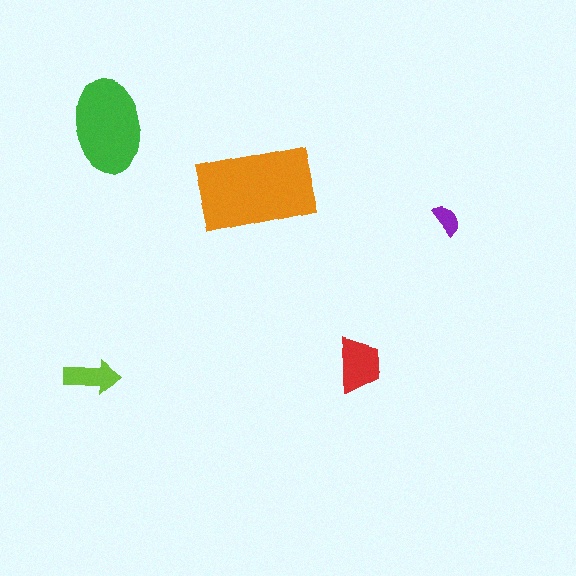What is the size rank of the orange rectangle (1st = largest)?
1st.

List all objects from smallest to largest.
The purple semicircle, the lime arrow, the red trapezoid, the green ellipse, the orange rectangle.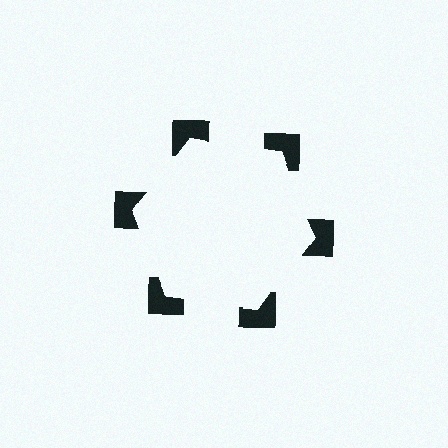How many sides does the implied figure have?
6 sides.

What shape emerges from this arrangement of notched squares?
An illusory hexagon — its edges are inferred from the aligned wedge cuts in the notched squares, not physically drawn.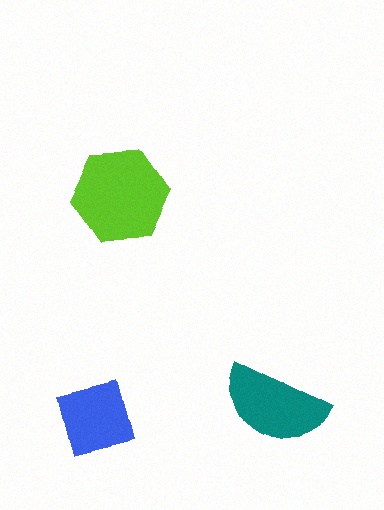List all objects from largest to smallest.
The lime hexagon, the teal semicircle, the blue square.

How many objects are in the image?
There are 3 objects in the image.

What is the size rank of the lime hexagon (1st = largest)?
1st.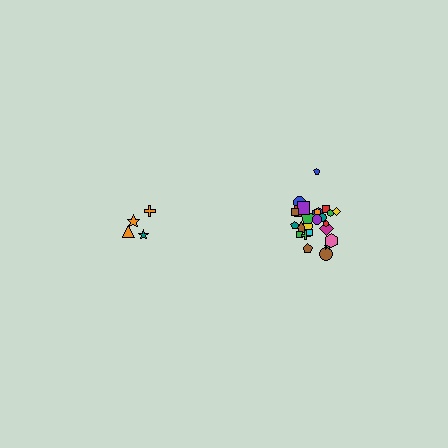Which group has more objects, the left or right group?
The right group.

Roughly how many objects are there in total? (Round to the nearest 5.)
Roughly 30 objects in total.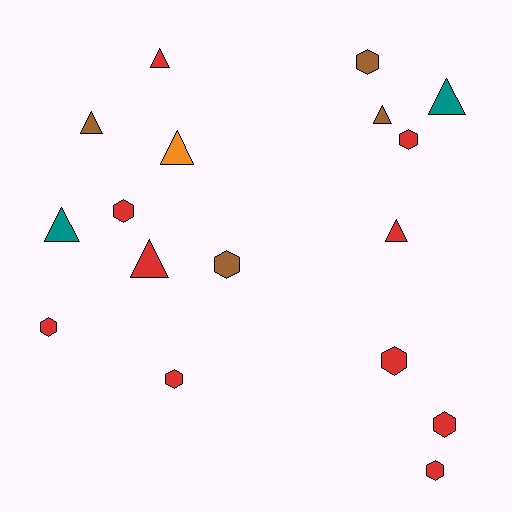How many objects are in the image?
There are 17 objects.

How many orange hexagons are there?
There are no orange hexagons.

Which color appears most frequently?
Red, with 10 objects.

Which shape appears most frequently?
Hexagon, with 9 objects.